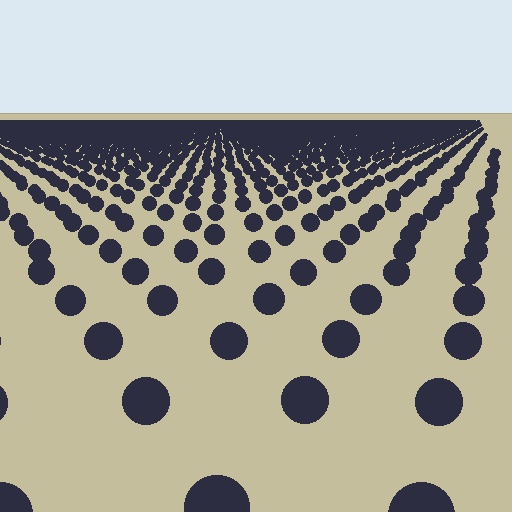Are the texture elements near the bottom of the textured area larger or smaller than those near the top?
Larger. Near the bottom, elements are closer to the viewer and appear at a bigger on-screen size.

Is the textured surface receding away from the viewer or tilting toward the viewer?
The surface is receding away from the viewer. Texture elements get smaller and denser toward the top.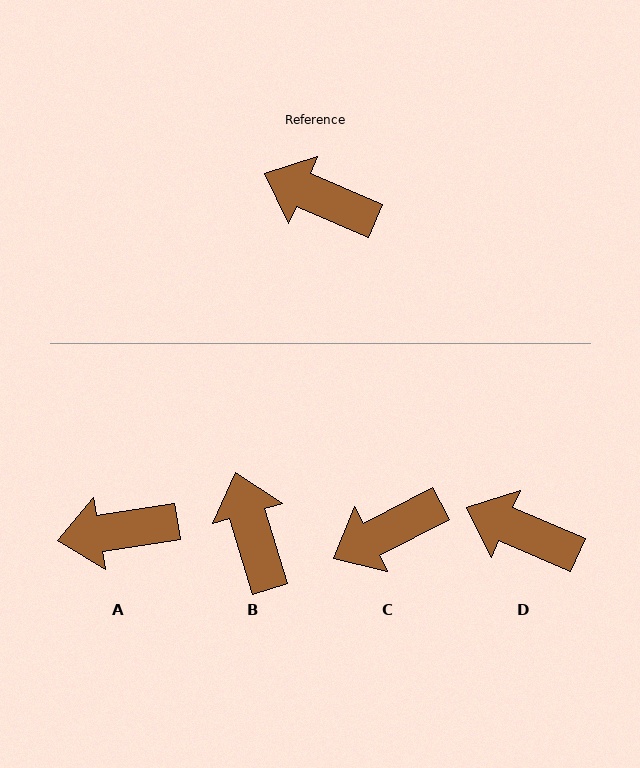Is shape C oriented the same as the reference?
No, it is off by about 51 degrees.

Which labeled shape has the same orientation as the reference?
D.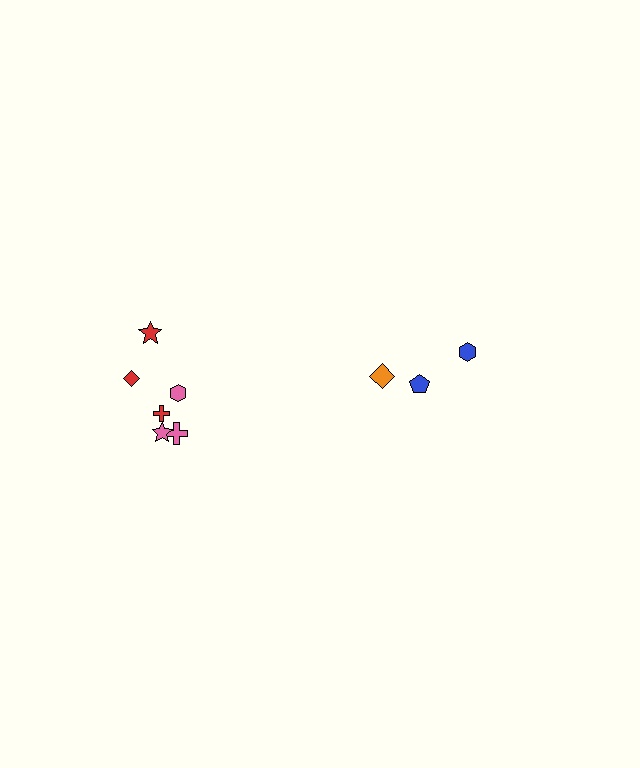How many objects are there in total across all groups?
There are 9 objects.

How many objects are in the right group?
There are 3 objects.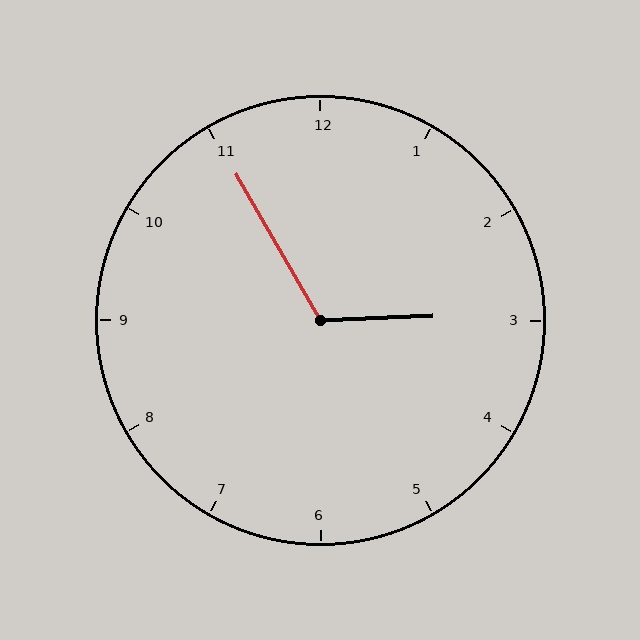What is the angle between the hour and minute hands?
Approximately 118 degrees.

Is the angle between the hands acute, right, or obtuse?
It is obtuse.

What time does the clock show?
2:55.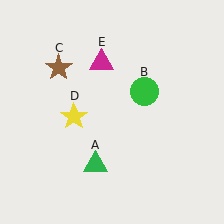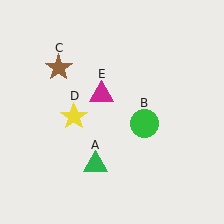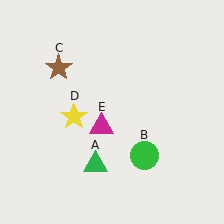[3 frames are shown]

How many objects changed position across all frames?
2 objects changed position: green circle (object B), magenta triangle (object E).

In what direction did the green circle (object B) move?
The green circle (object B) moved down.